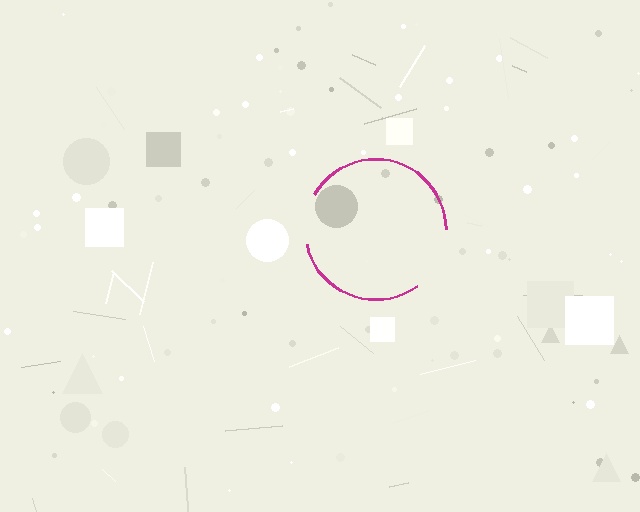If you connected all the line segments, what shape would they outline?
They would outline a circle.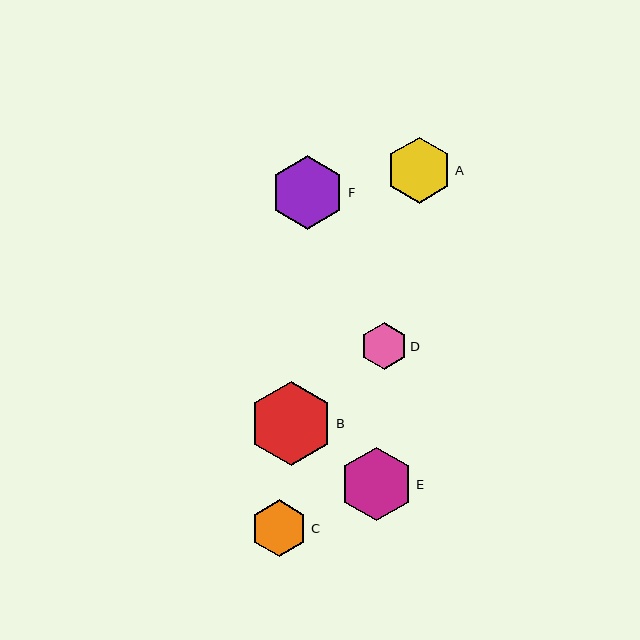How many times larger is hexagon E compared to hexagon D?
Hexagon E is approximately 1.6 times the size of hexagon D.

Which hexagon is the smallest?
Hexagon D is the smallest with a size of approximately 47 pixels.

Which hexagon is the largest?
Hexagon B is the largest with a size of approximately 84 pixels.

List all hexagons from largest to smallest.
From largest to smallest: B, E, F, A, C, D.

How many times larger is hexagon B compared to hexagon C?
Hexagon B is approximately 1.5 times the size of hexagon C.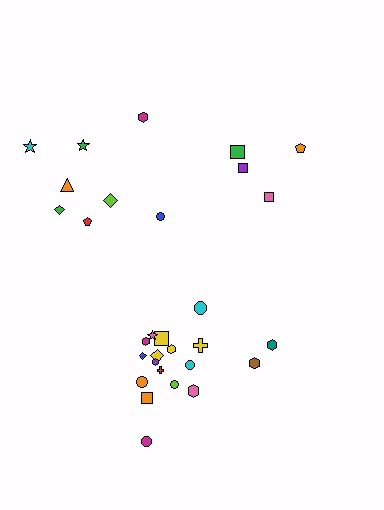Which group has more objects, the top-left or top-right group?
The top-left group.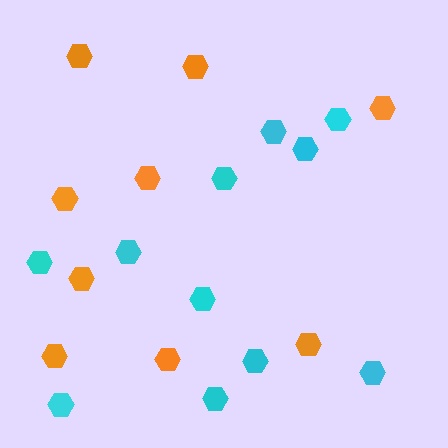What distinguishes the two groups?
There are 2 groups: one group of orange hexagons (9) and one group of cyan hexagons (11).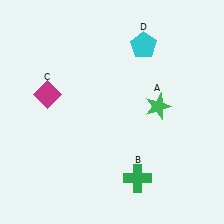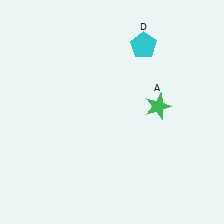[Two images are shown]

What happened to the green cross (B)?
The green cross (B) was removed in Image 2. It was in the bottom-right area of Image 1.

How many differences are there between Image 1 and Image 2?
There are 2 differences between the two images.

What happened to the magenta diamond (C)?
The magenta diamond (C) was removed in Image 2. It was in the top-left area of Image 1.